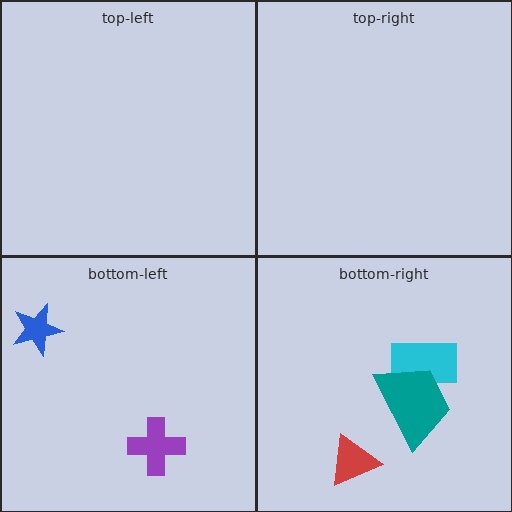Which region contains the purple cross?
The bottom-left region.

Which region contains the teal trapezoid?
The bottom-right region.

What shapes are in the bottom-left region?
The blue star, the purple cross.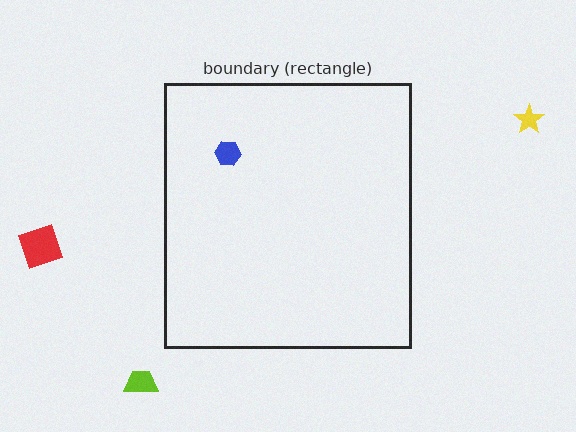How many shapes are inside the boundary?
1 inside, 3 outside.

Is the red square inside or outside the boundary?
Outside.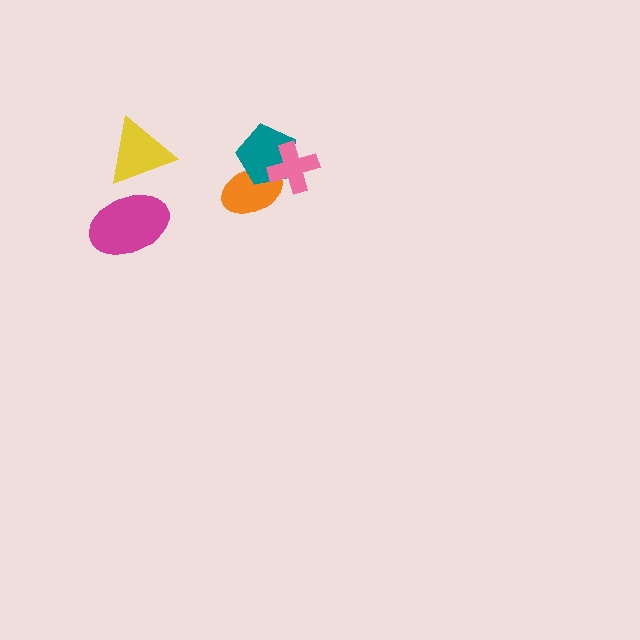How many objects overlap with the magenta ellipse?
1 object overlaps with the magenta ellipse.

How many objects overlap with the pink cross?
2 objects overlap with the pink cross.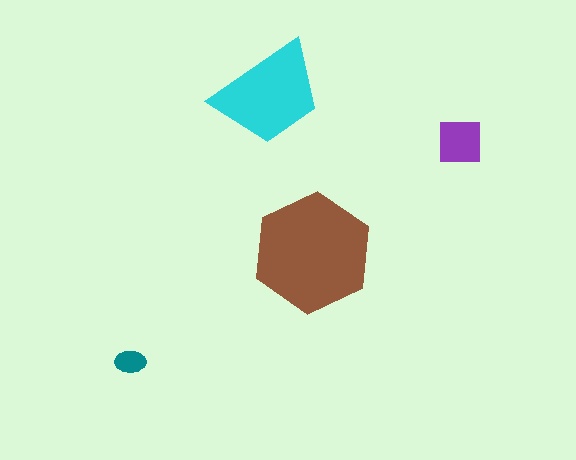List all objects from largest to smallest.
The brown hexagon, the cyan trapezoid, the purple square, the teal ellipse.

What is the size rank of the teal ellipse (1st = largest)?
4th.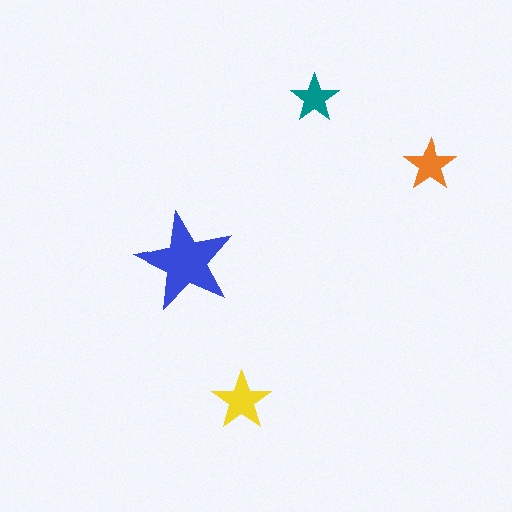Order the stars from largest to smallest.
the blue one, the yellow one, the orange one, the teal one.